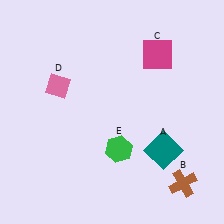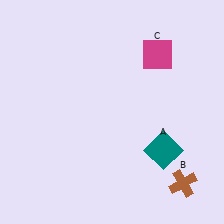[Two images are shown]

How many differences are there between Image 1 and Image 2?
There are 2 differences between the two images.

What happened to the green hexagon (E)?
The green hexagon (E) was removed in Image 2. It was in the bottom-right area of Image 1.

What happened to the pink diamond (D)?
The pink diamond (D) was removed in Image 2. It was in the top-left area of Image 1.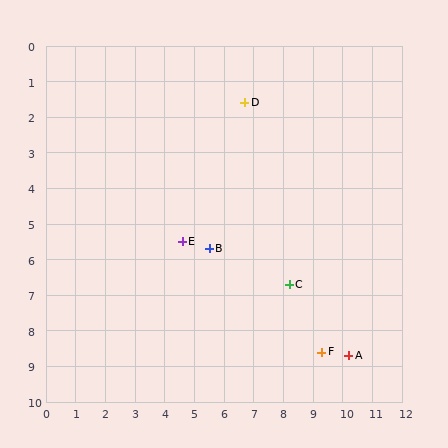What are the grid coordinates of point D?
Point D is at approximately (6.7, 1.6).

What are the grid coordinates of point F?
Point F is at approximately (9.3, 8.6).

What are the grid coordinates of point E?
Point E is at approximately (4.6, 5.5).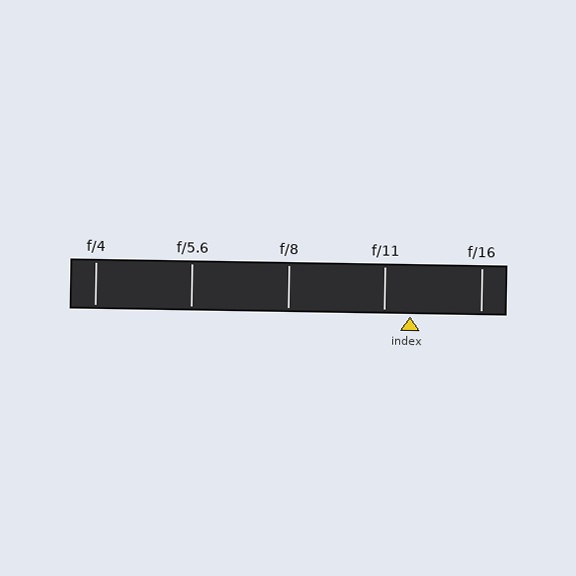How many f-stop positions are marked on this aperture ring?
There are 5 f-stop positions marked.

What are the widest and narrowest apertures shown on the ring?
The widest aperture shown is f/4 and the narrowest is f/16.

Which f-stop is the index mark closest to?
The index mark is closest to f/11.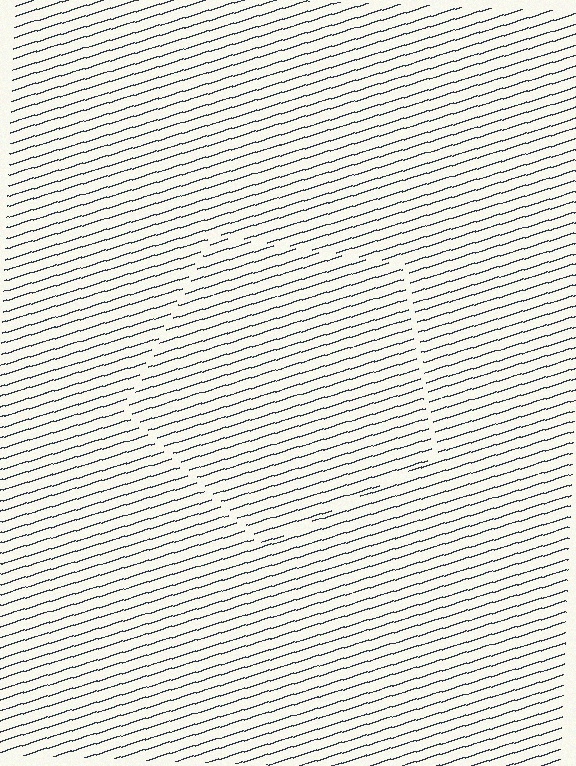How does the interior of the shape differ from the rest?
The interior of the shape contains the same grating, shifted by half a period — the contour is defined by the phase discontinuity where line-ends from the inner and outer gratings abut.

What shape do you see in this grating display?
An illusory pentagon. The interior of the shape contains the same grating, shifted by half a period — the contour is defined by the phase discontinuity where line-ends from the inner and outer gratings abut.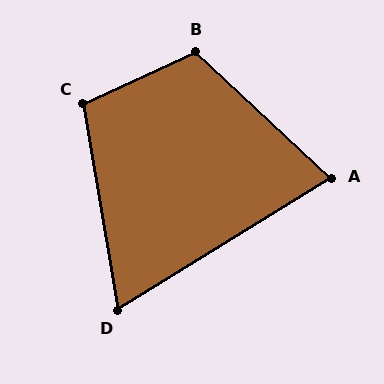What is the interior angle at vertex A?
Approximately 75 degrees (acute).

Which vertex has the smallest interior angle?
D, at approximately 68 degrees.